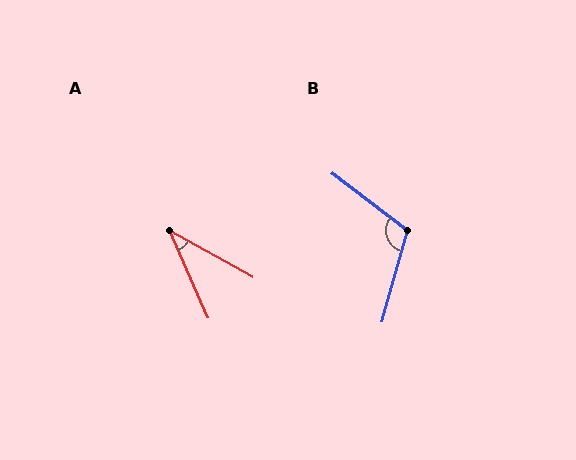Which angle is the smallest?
A, at approximately 37 degrees.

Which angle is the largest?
B, at approximately 111 degrees.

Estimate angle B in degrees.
Approximately 111 degrees.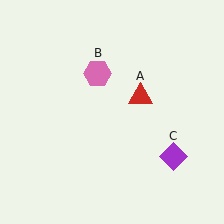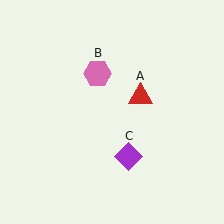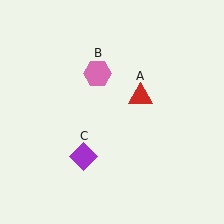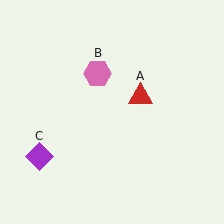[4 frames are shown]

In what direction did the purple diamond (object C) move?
The purple diamond (object C) moved left.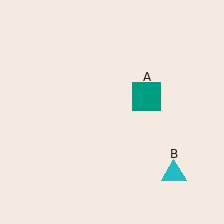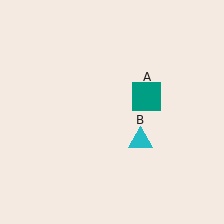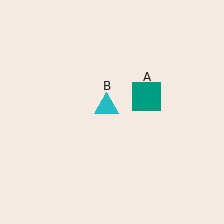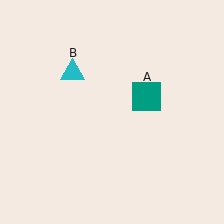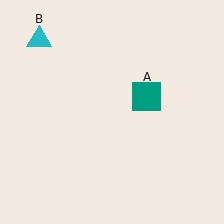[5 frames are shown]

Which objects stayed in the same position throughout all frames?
Teal square (object A) remained stationary.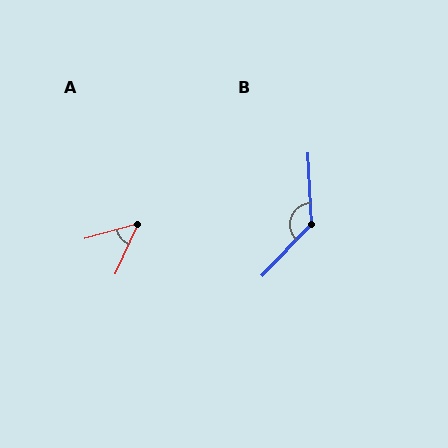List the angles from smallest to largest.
A (51°), B (134°).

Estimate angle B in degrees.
Approximately 134 degrees.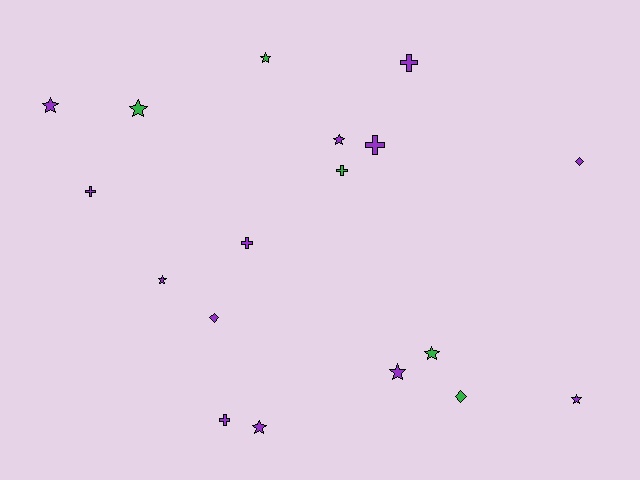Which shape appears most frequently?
Star, with 9 objects.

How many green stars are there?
There are 3 green stars.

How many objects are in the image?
There are 18 objects.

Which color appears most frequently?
Purple, with 13 objects.